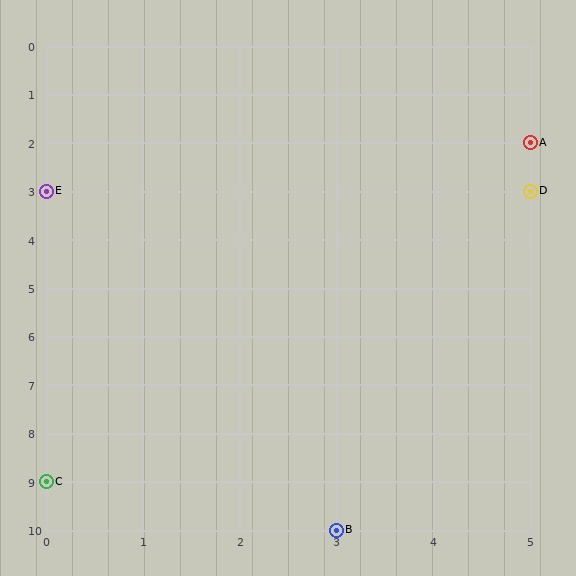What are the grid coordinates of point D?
Point D is at grid coordinates (5, 3).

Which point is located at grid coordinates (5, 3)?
Point D is at (5, 3).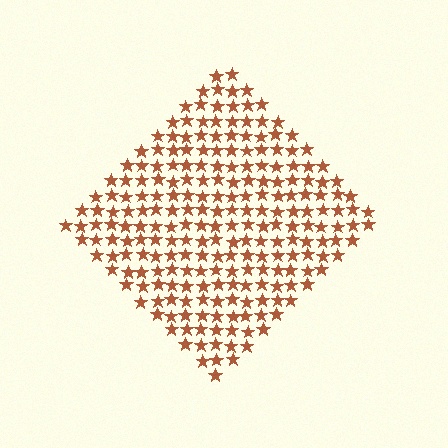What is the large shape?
The large shape is a diamond.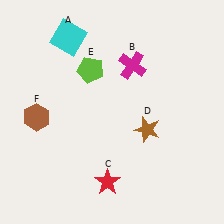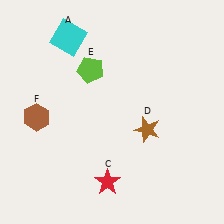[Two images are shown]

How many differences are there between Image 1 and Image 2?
There is 1 difference between the two images.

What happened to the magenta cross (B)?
The magenta cross (B) was removed in Image 2. It was in the top-right area of Image 1.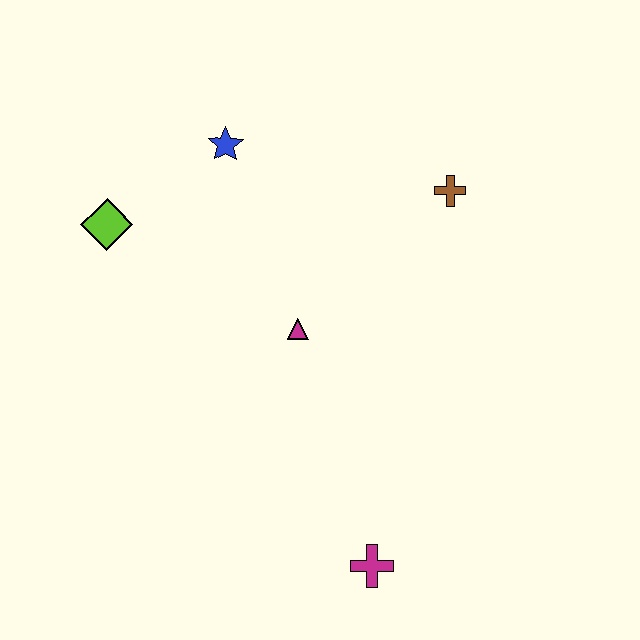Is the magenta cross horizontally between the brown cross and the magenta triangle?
Yes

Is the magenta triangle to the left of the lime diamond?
No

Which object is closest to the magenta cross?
The magenta triangle is closest to the magenta cross.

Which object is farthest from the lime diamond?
The magenta cross is farthest from the lime diamond.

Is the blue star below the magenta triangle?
No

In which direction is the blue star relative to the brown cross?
The blue star is to the left of the brown cross.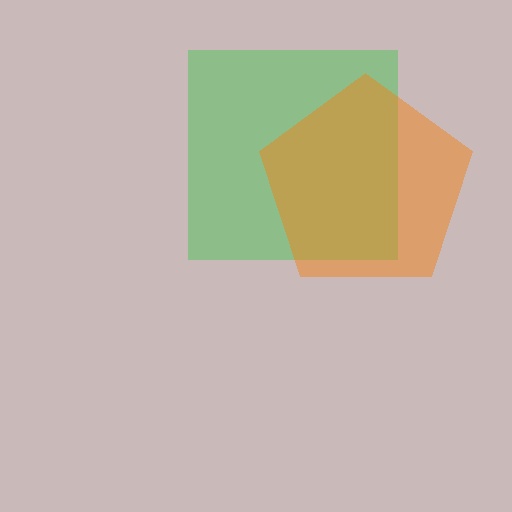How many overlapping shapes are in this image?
There are 2 overlapping shapes in the image.